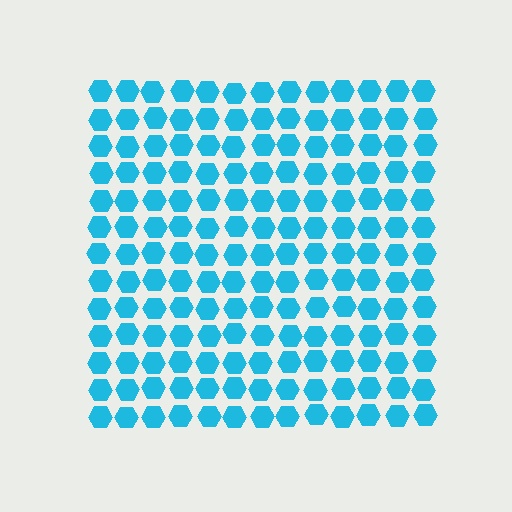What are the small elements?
The small elements are hexagons.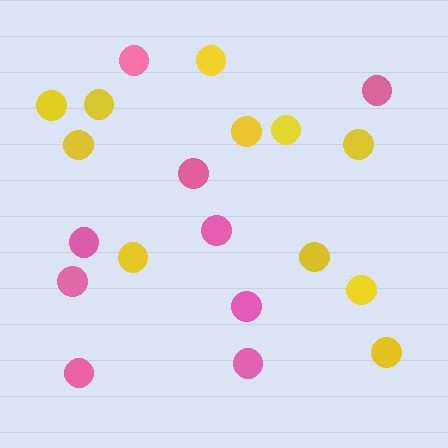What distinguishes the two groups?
There are 2 groups: one group of yellow circles (11) and one group of pink circles (9).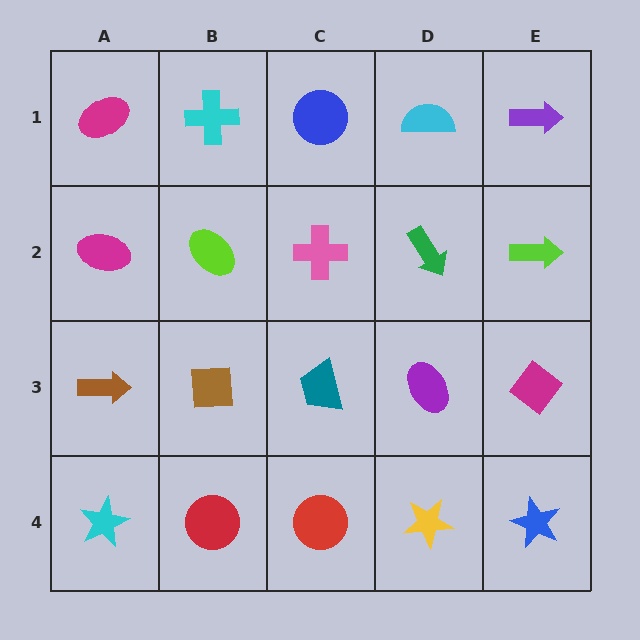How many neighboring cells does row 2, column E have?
3.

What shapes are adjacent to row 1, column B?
A lime ellipse (row 2, column B), a magenta ellipse (row 1, column A), a blue circle (row 1, column C).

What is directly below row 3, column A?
A cyan star.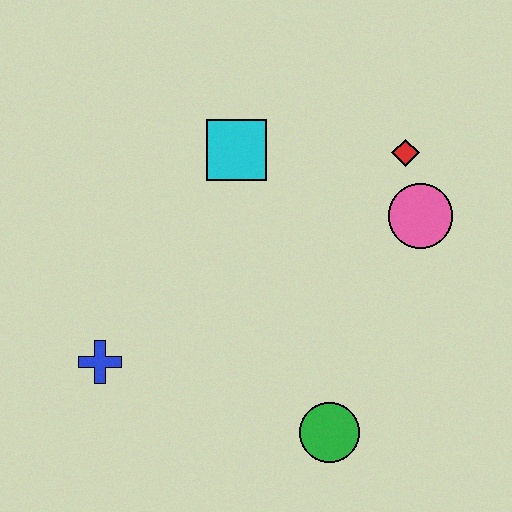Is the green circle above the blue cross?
No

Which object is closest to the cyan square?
The red diamond is closest to the cyan square.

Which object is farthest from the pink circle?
The blue cross is farthest from the pink circle.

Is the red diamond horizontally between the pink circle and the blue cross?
Yes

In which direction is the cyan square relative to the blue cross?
The cyan square is above the blue cross.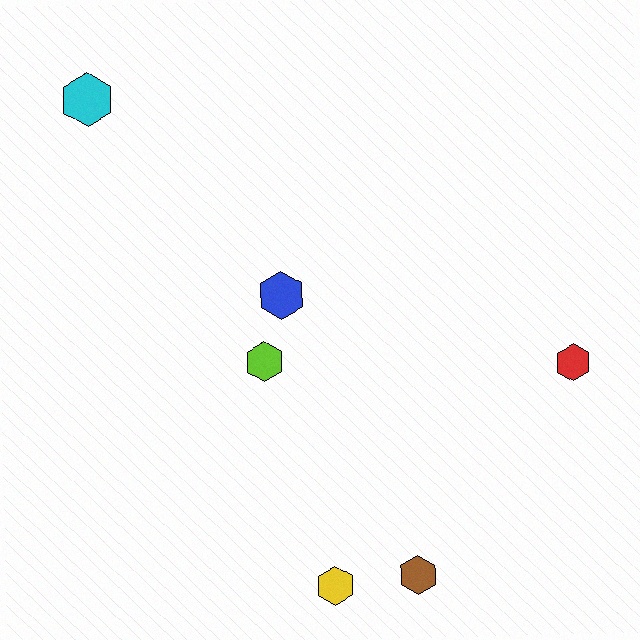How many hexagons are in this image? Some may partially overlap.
There are 6 hexagons.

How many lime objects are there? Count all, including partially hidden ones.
There is 1 lime object.